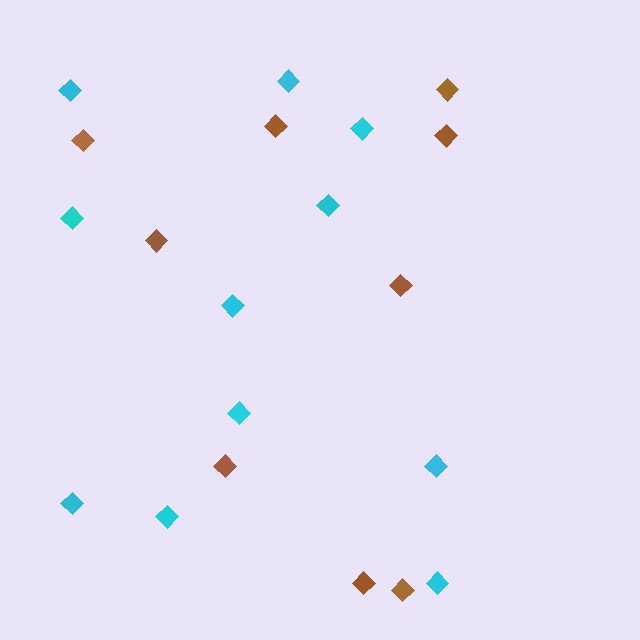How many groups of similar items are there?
There are 2 groups: one group of brown diamonds (9) and one group of cyan diamonds (11).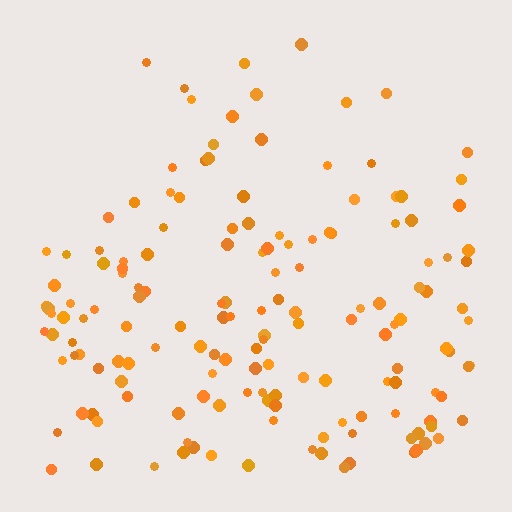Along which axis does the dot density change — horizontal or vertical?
Vertical.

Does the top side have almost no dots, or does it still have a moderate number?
Still a moderate number, just noticeably fewer than the bottom.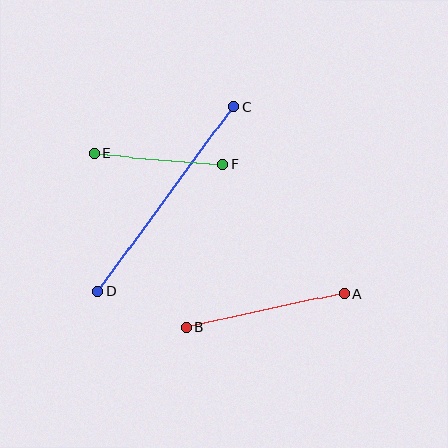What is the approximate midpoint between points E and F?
The midpoint is at approximately (159, 159) pixels.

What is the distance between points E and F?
The distance is approximately 129 pixels.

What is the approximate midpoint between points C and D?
The midpoint is at approximately (165, 199) pixels.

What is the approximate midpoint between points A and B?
The midpoint is at approximately (265, 310) pixels.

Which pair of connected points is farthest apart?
Points C and D are farthest apart.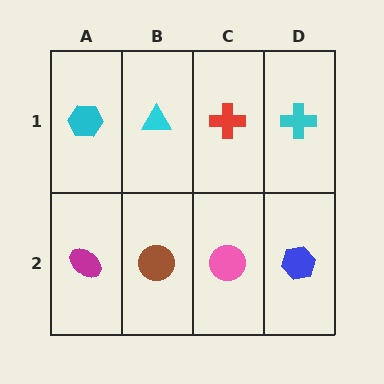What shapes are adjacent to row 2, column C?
A red cross (row 1, column C), a brown circle (row 2, column B), a blue hexagon (row 2, column D).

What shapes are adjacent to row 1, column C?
A pink circle (row 2, column C), a cyan triangle (row 1, column B), a cyan cross (row 1, column D).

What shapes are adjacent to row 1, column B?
A brown circle (row 2, column B), a cyan hexagon (row 1, column A), a red cross (row 1, column C).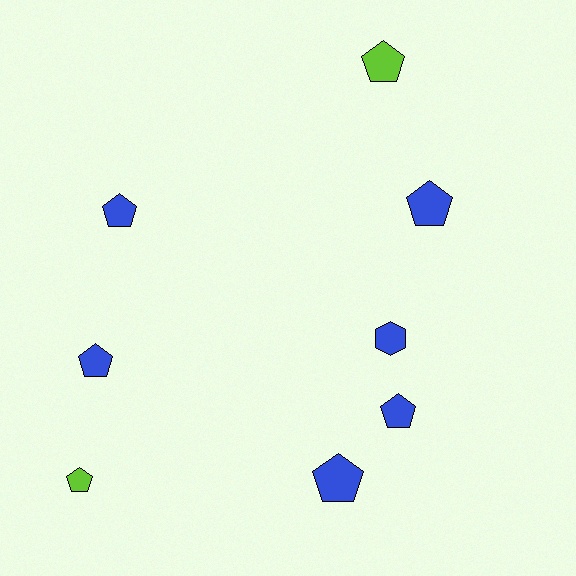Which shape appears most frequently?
Pentagon, with 7 objects.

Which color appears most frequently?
Blue, with 6 objects.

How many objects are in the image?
There are 8 objects.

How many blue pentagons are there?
There are 5 blue pentagons.